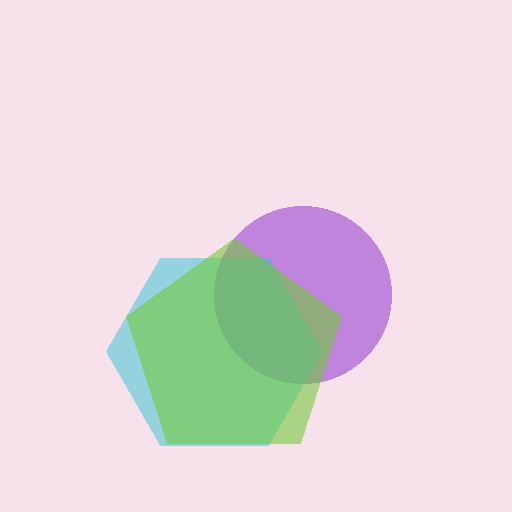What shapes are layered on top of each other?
The layered shapes are: a purple circle, a cyan hexagon, a lime pentagon.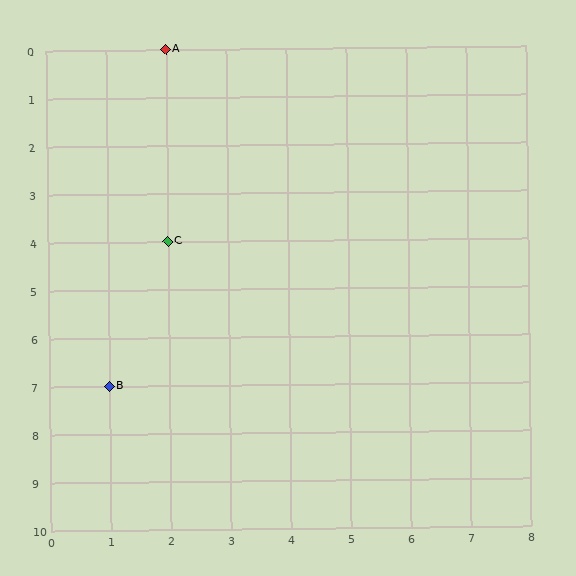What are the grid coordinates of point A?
Point A is at grid coordinates (2, 0).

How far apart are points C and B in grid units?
Points C and B are 1 column and 3 rows apart (about 3.2 grid units diagonally).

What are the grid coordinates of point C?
Point C is at grid coordinates (2, 4).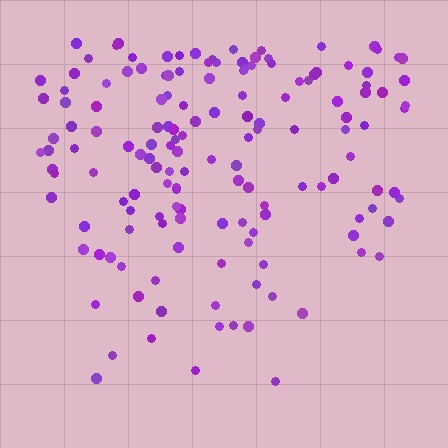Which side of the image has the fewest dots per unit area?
The bottom.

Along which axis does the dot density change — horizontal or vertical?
Vertical.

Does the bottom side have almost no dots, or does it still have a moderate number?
Still a moderate number, just noticeably fewer than the top.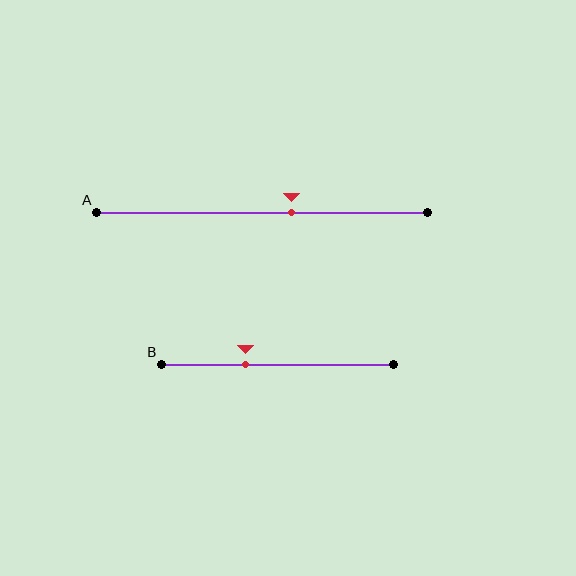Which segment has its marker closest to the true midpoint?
Segment A has its marker closest to the true midpoint.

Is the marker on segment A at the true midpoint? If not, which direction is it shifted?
No, the marker on segment A is shifted to the right by about 9% of the segment length.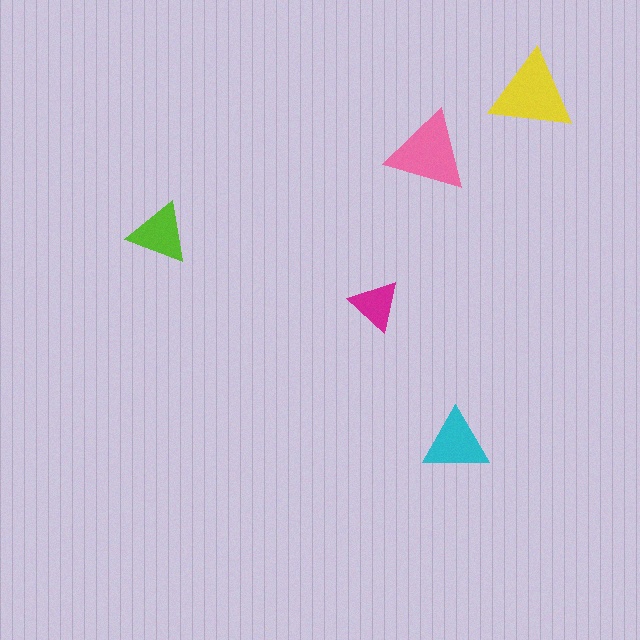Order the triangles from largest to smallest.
the yellow one, the pink one, the cyan one, the lime one, the magenta one.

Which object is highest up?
The yellow triangle is topmost.